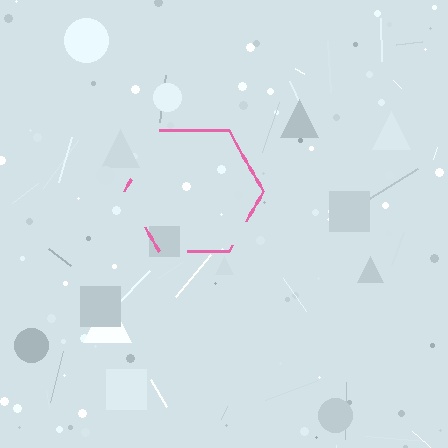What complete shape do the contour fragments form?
The contour fragments form a hexagon.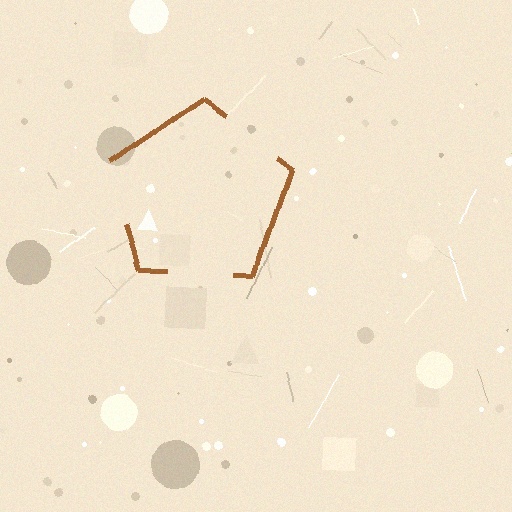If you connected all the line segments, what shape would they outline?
They would outline a pentagon.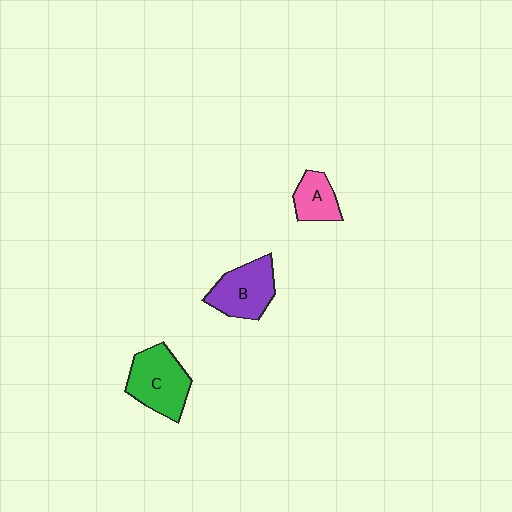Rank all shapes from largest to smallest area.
From largest to smallest: C (green), B (purple), A (pink).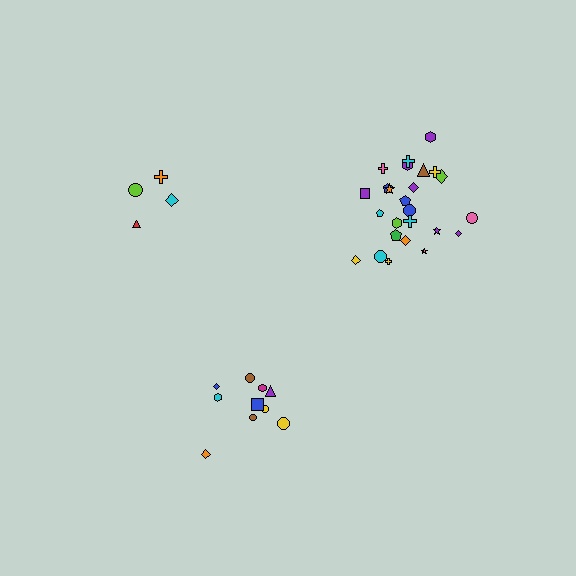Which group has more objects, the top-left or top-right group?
The top-right group.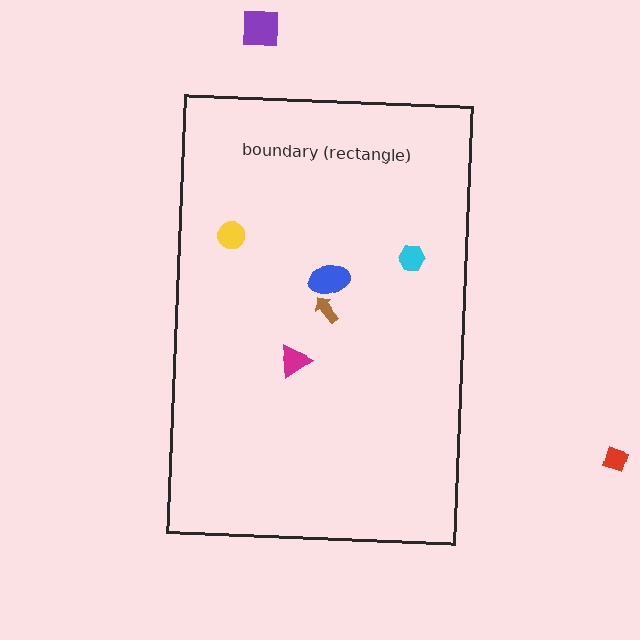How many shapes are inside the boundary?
5 inside, 2 outside.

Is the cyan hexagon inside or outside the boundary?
Inside.